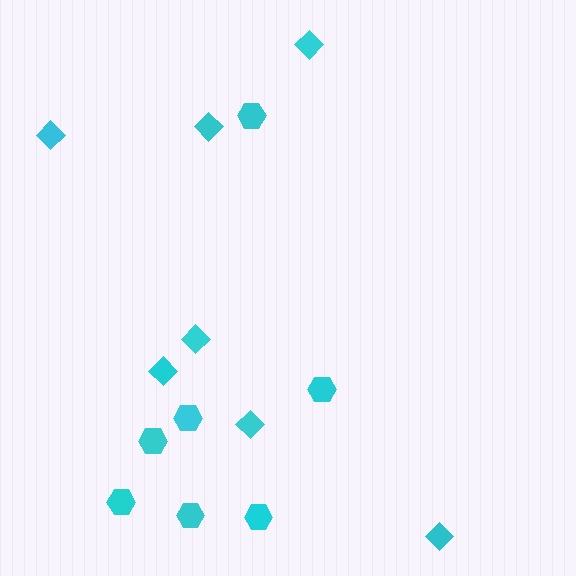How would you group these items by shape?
There are 2 groups: one group of hexagons (7) and one group of diamonds (7).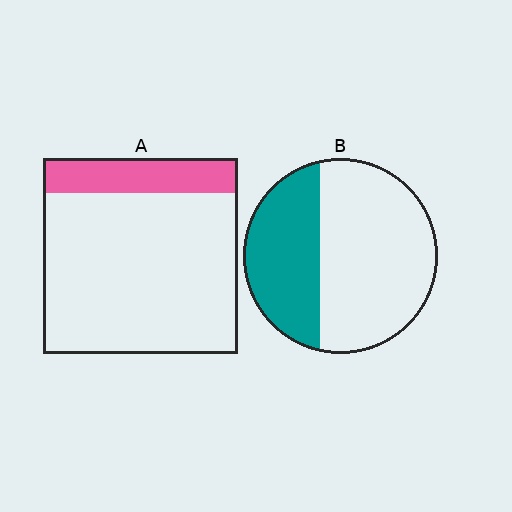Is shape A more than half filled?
No.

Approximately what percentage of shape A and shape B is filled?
A is approximately 20% and B is approximately 35%.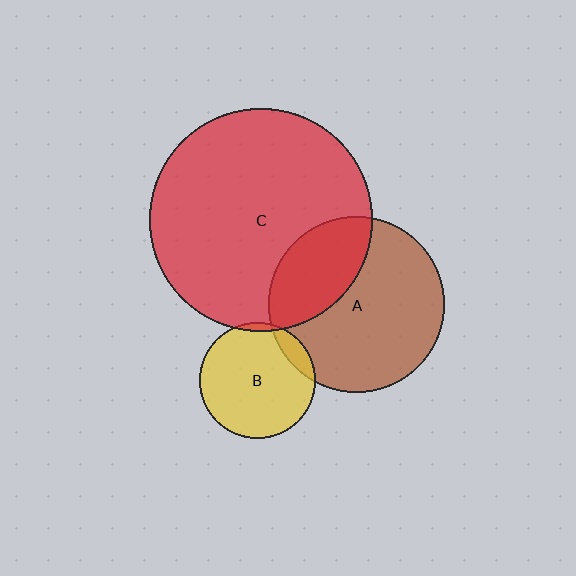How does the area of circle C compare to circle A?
Approximately 1.6 times.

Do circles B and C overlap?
Yes.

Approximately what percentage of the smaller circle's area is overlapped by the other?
Approximately 5%.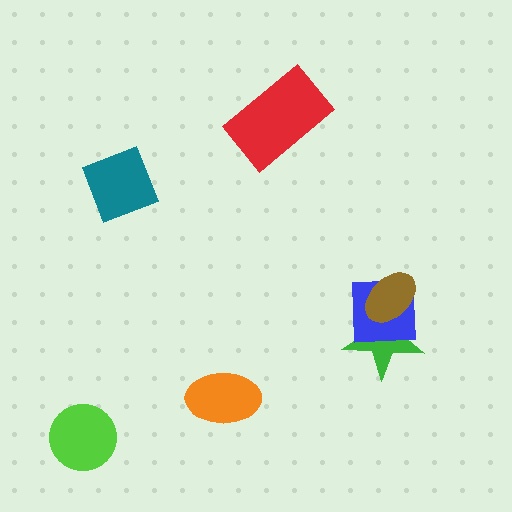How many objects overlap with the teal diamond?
0 objects overlap with the teal diamond.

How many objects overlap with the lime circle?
0 objects overlap with the lime circle.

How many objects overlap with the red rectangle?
0 objects overlap with the red rectangle.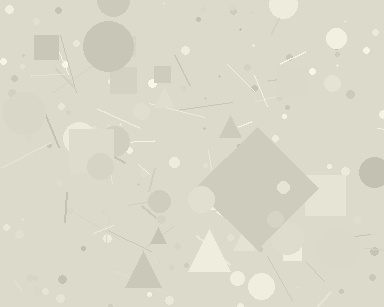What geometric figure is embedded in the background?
A diamond is embedded in the background.